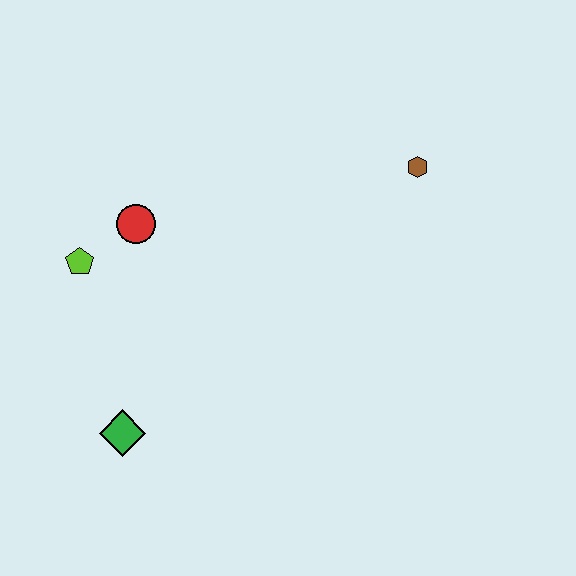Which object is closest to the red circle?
The lime pentagon is closest to the red circle.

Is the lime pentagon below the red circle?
Yes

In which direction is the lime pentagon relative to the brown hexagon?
The lime pentagon is to the left of the brown hexagon.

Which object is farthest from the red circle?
The brown hexagon is farthest from the red circle.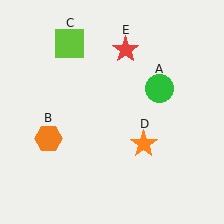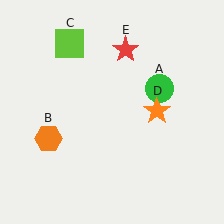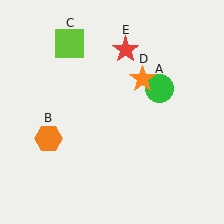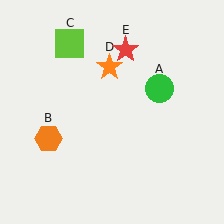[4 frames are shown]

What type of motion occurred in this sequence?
The orange star (object D) rotated counterclockwise around the center of the scene.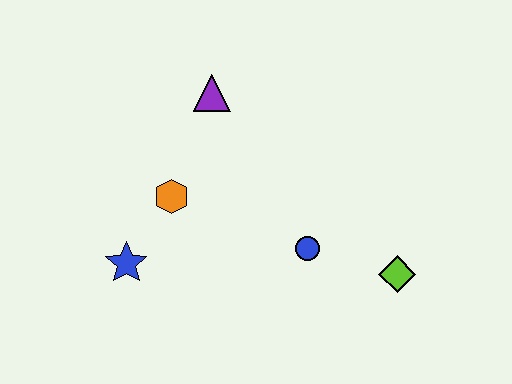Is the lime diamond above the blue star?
No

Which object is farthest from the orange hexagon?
The lime diamond is farthest from the orange hexagon.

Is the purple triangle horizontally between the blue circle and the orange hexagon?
Yes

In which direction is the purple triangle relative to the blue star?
The purple triangle is above the blue star.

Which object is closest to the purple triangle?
The orange hexagon is closest to the purple triangle.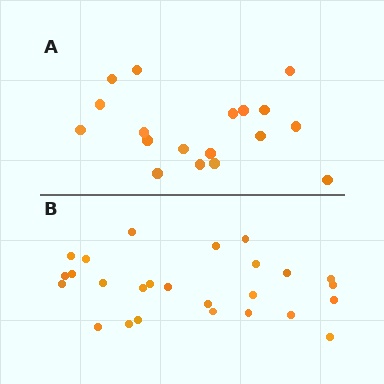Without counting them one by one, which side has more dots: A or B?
Region B (the bottom region) has more dots.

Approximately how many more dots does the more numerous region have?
Region B has roughly 8 or so more dots than region A.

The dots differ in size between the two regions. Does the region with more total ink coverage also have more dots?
No. Region A has more total ink coverage because its dots are larger, but region B actually contains more individual dots. Total area can be misleading — the number of items is what matters here.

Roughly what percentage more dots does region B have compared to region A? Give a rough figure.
About 45% more.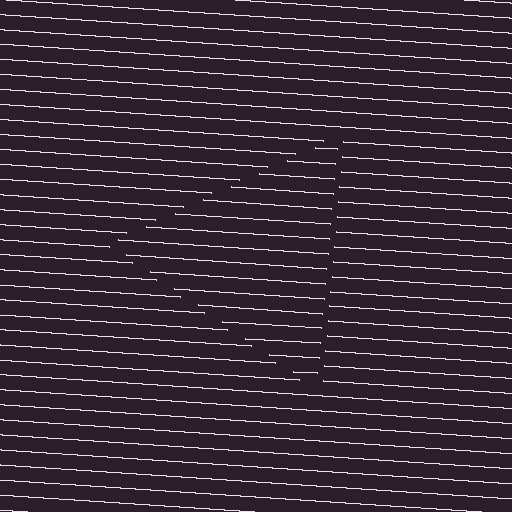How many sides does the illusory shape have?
3 sides — the line-ends trace a triangle.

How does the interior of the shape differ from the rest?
The interior of the shape contains the same grating, shifted by half a period — the contour is defined by the phase discontinuity where line-ends from the inner and outer gratings abut.